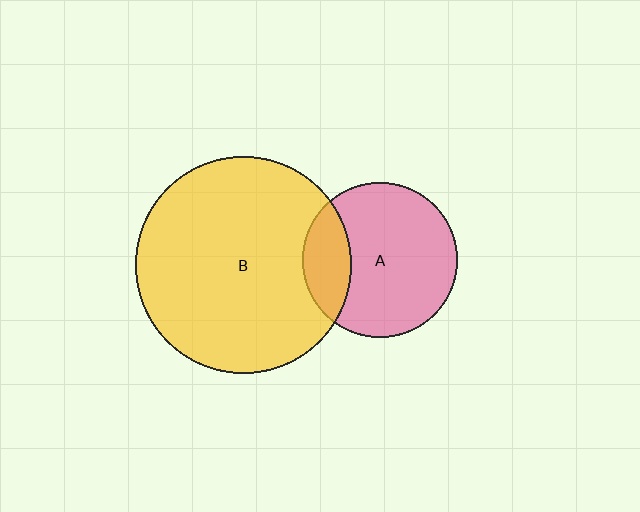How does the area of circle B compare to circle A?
Approximately 2.0 times.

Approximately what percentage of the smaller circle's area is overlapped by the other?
Approximately 20%.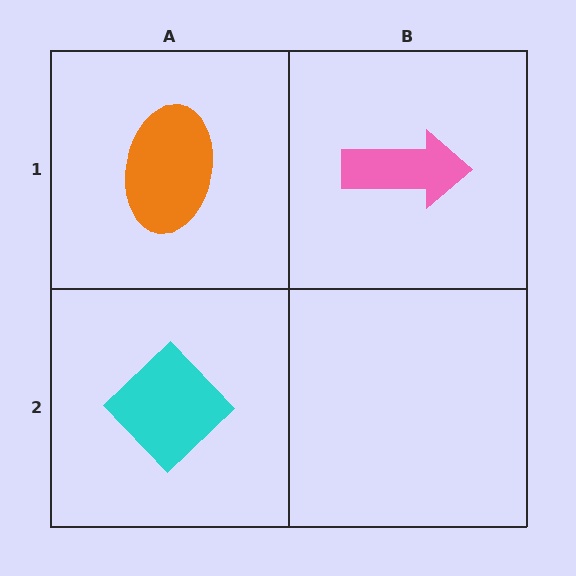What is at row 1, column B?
A pink arrow.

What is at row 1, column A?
An orange ellipse.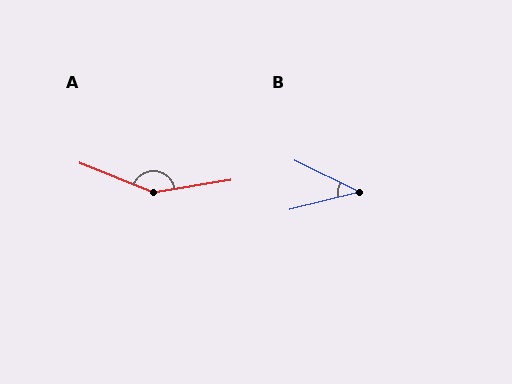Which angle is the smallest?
B, at approximately 40 degrees.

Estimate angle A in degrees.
Approximately 149 degrees.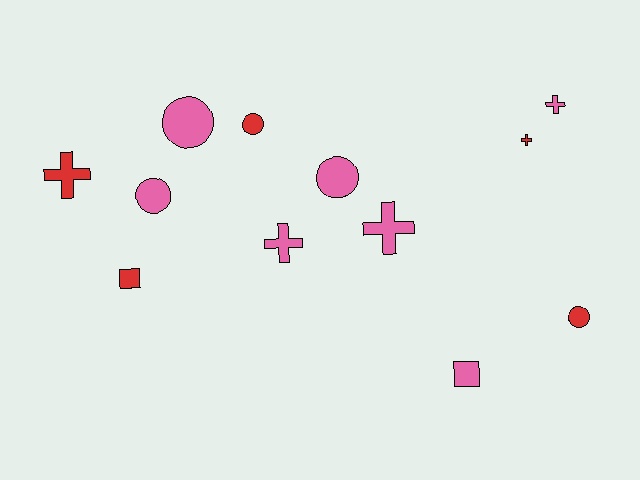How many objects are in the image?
There are 12 objects.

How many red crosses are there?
There are 2 red crosses.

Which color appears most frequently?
Pink, with 7 objects.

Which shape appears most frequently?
Circle, with 5 objects.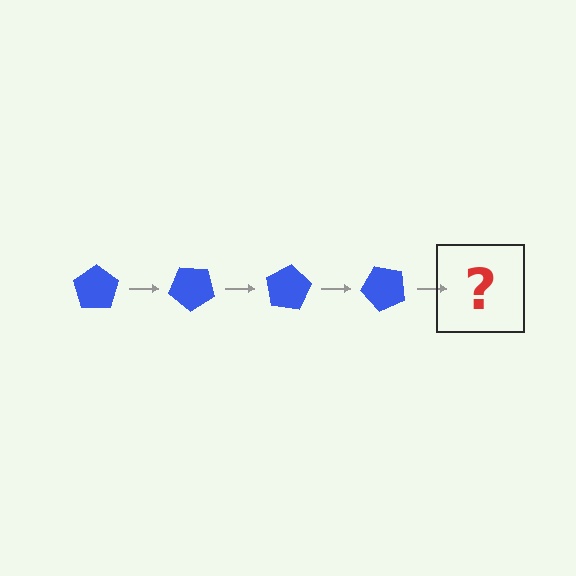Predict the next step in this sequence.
The next step is a blue pentagon rotated 160 degrees.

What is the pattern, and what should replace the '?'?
The pattern is that the pentagon rotates 40 degrees each step. The '?' should be a blue pentagon rotated 160 degrees.